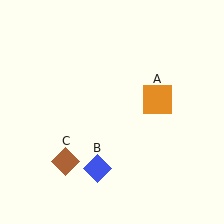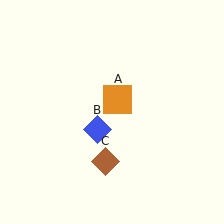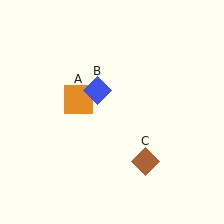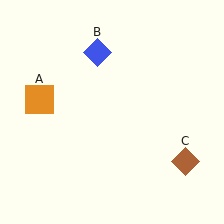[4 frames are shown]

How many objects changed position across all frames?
3 objects changed position: orange square (object A), blue diamond (object B), brown diamond (object C).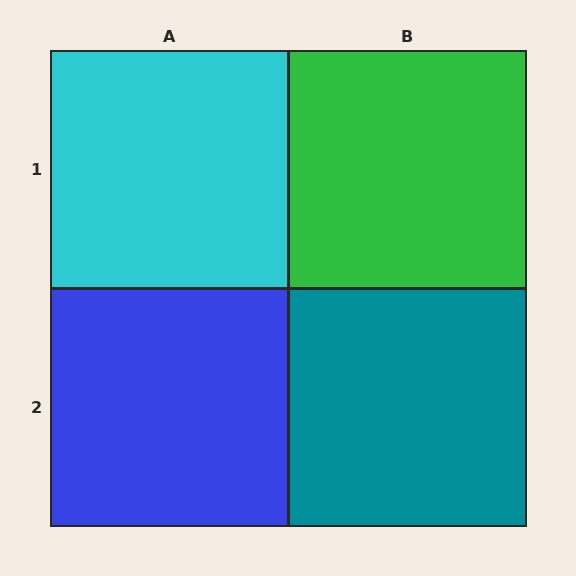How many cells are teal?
1 cell is teal.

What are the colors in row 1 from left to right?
Cyan, green.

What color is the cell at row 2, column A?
Blue.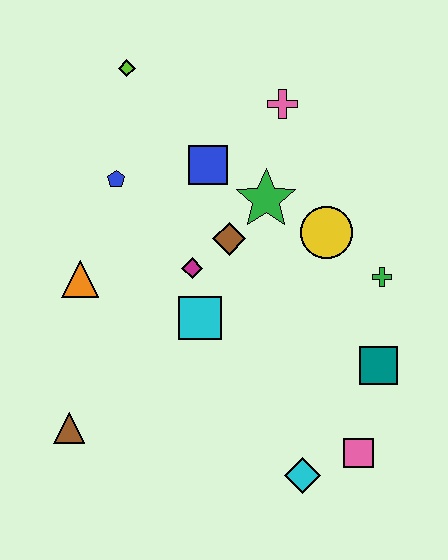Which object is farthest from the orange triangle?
The pink square is farthest from the orange triangle.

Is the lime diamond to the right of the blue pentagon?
Yes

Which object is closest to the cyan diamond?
The pink square is closest to the cyan diamond.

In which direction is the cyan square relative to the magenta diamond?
The cyan square is below the magenta diamond.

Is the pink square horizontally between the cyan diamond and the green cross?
Yes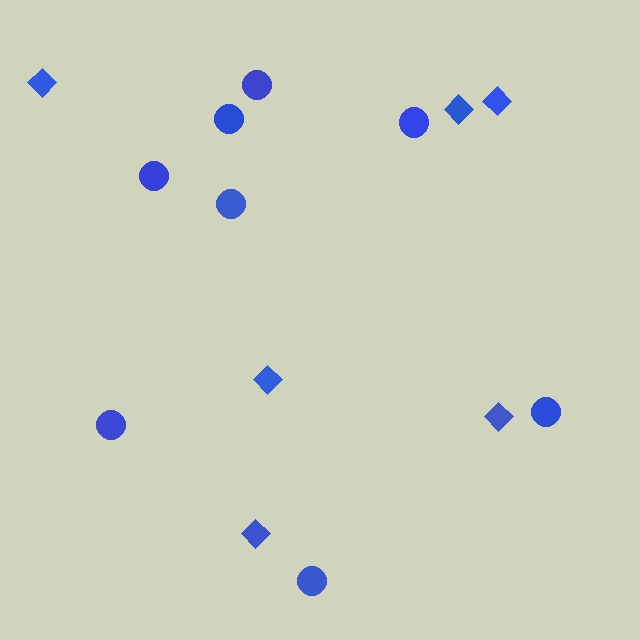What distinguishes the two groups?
There are 2 groups: one group of circles (8) and one group of diamonds (6).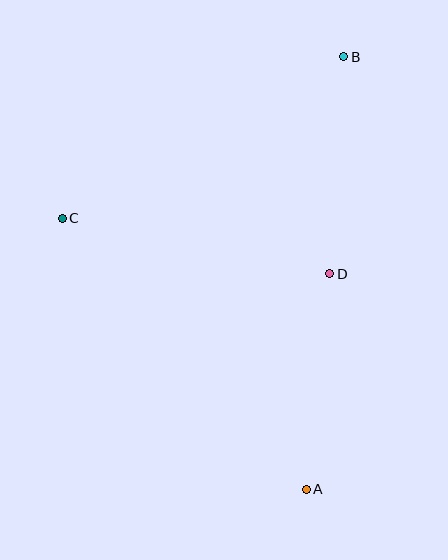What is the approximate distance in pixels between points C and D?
The distance between C and D is approximately 273 pixels.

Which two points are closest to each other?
Points A and D are closest to each other.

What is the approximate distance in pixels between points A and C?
The distance between A and C is approximately 365 pixels.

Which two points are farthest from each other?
Points A and B are farthest from each other.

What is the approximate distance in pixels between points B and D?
The distance between B and D is approximately 218 pixels.